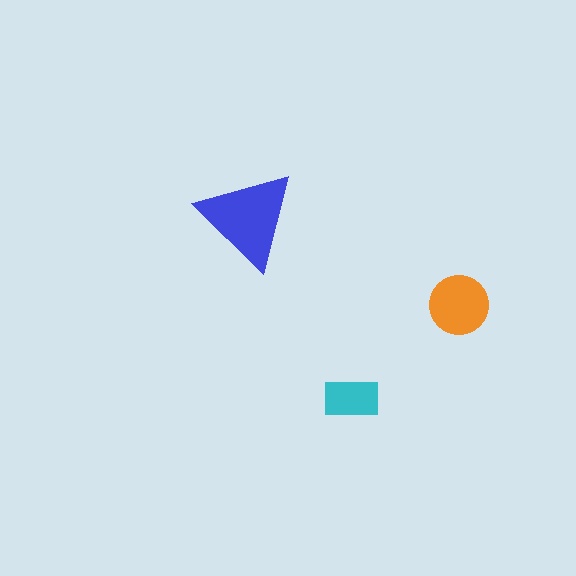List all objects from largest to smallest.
The blue triangle, the orange circle, the cyan rectangle.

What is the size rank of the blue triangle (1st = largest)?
1st.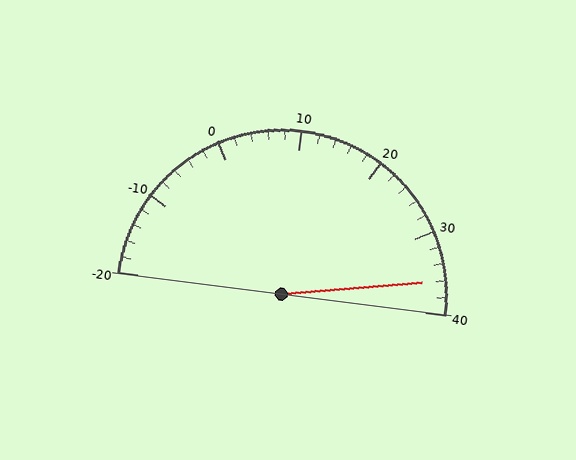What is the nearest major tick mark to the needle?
The nearest major tick mark is 40.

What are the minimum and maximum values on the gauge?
The gauge ranges from -20 to 40.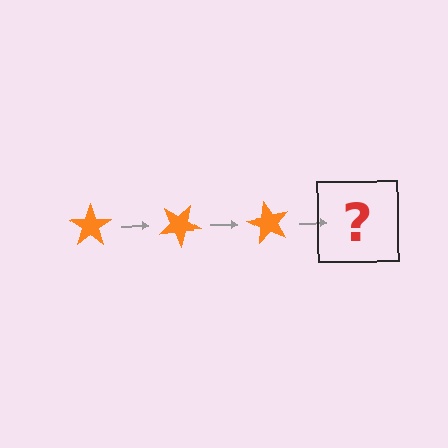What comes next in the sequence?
The next element should be an orange star rotated 90 degrees.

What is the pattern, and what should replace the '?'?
The pattern is that the star rotates 30 degrees each step. The '?' should be an orange star rotated 90 degrees.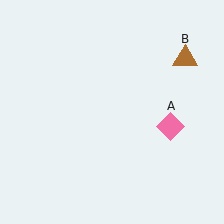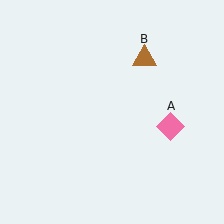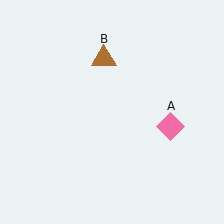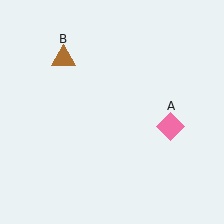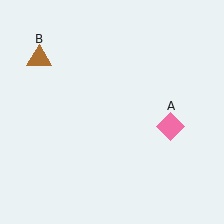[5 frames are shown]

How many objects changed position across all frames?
1 object changed position: brown triangle (object B).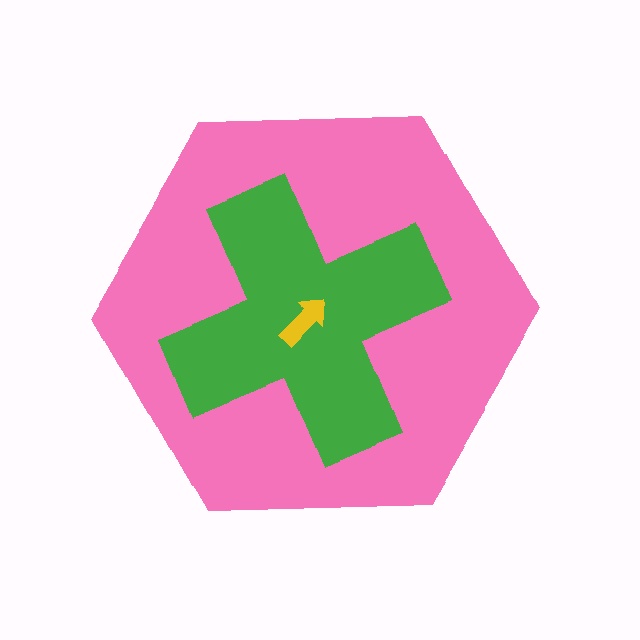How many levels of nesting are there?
3.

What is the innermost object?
The yellow arrow.